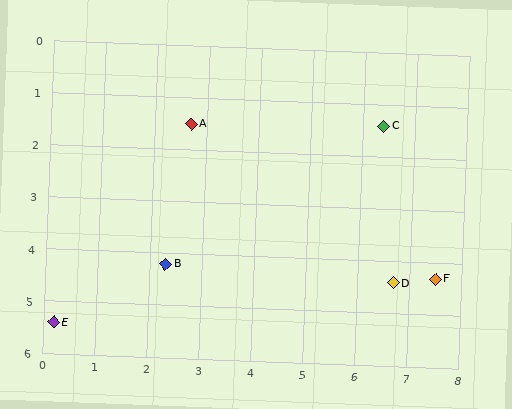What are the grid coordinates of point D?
Point D is at approximately (6.7, 4.4).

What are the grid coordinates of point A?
Point A is at approximately (2.7, 1.5).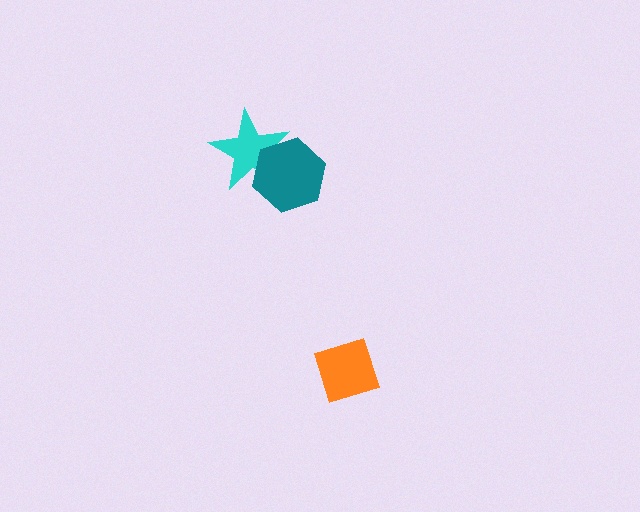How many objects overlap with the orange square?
0 objects overlap with the orange square.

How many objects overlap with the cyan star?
1 object overlaps with the cyan star.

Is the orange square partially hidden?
No, no other shape covers it.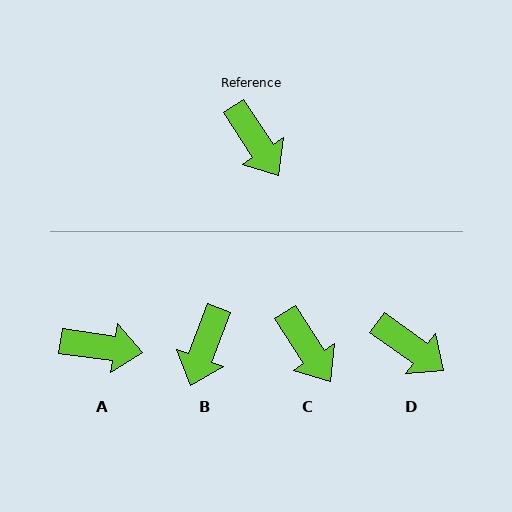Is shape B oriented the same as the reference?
No, it is off by about 54 degrees.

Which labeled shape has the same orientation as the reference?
C.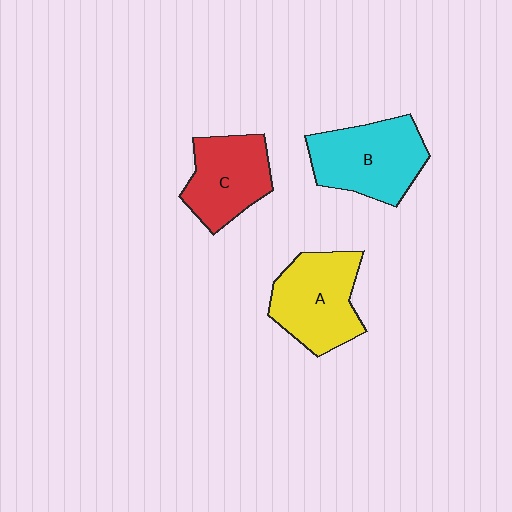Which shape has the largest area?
Shape B (cyan).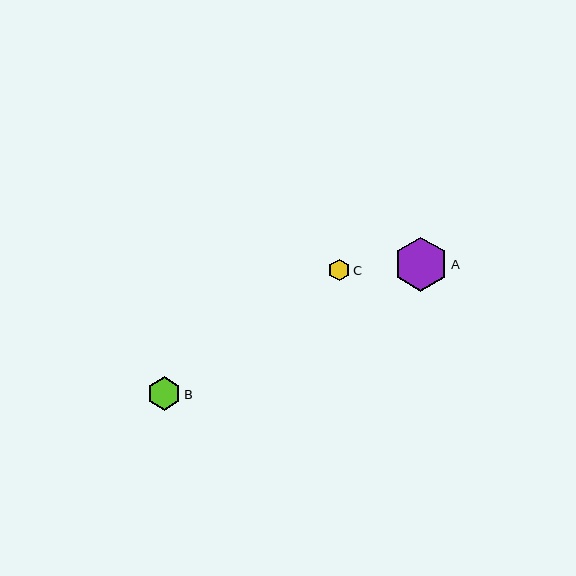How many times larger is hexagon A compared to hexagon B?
Hexagon A is approximately 1.6 times the size of hexagon B.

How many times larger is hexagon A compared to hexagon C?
Hexagon A is approximately 2.5 times the size of hexagon C.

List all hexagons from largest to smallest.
From largest to smallest: A, B, C.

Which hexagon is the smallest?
Hexagon C is the smallest with a size of approximately 22 pixels.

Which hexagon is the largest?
Hexagon A is the largest with a size of approximately 54 pixels.